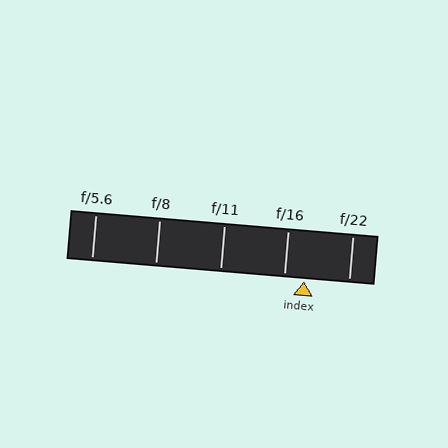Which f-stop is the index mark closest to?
The index mark is closest to f/16.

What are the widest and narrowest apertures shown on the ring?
The widest aperture shown is f/5.6 and the narrowest is f/22.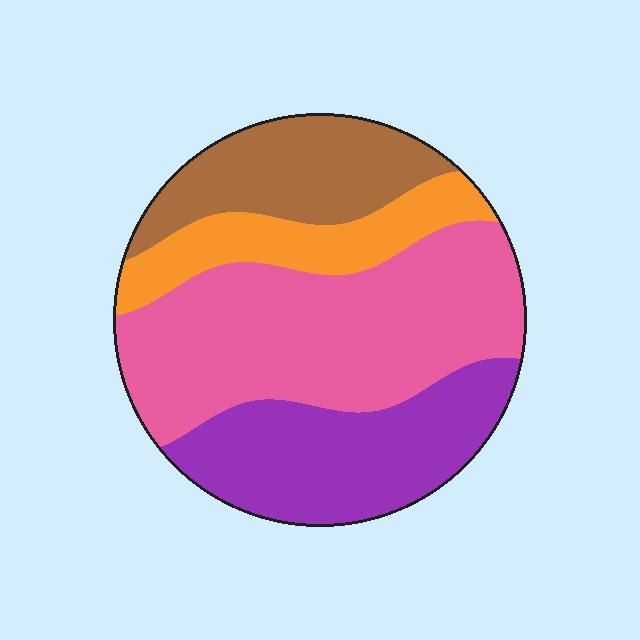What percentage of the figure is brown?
Brown covers roughly 20% of the figure.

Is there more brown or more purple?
Purple.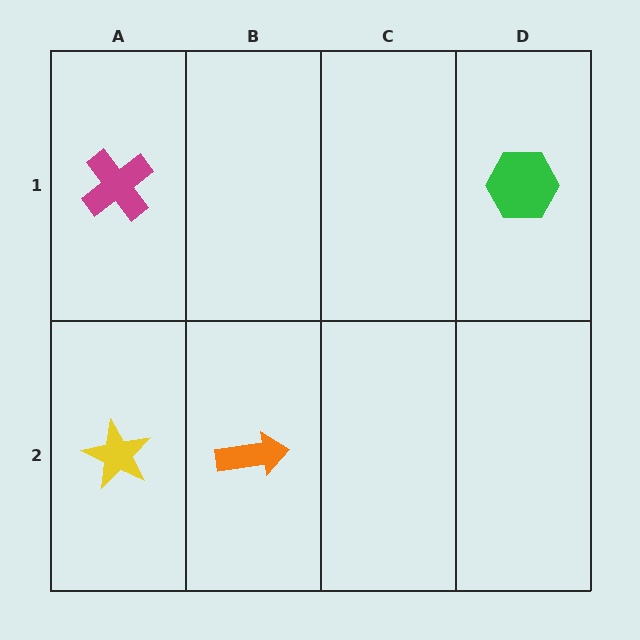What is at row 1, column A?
A magenta cross.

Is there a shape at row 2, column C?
No, that cell is empty.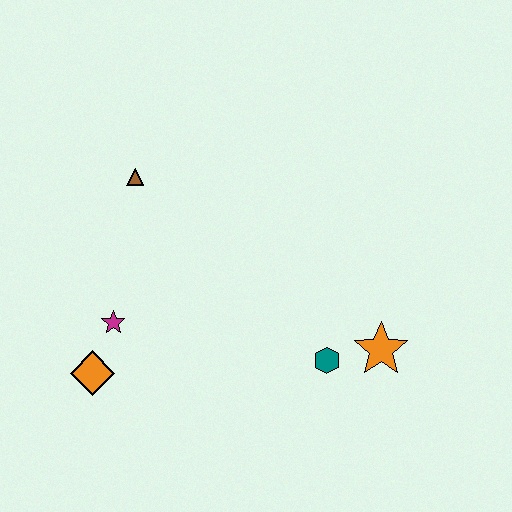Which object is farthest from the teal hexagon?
The brown triangle is farthest from the teal hexagon.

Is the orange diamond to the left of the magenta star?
Yes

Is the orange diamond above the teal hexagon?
No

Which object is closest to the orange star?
The teal hexagon is closest to the orange star.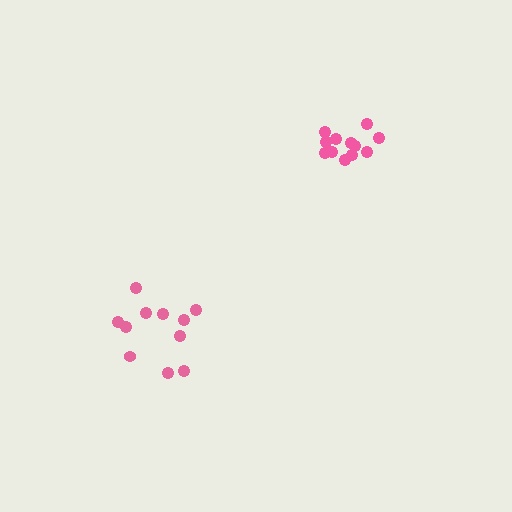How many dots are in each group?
Group 1: 11 dots, Group 2: 12 dots (23 total).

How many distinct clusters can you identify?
There are 2 distinct clusters.